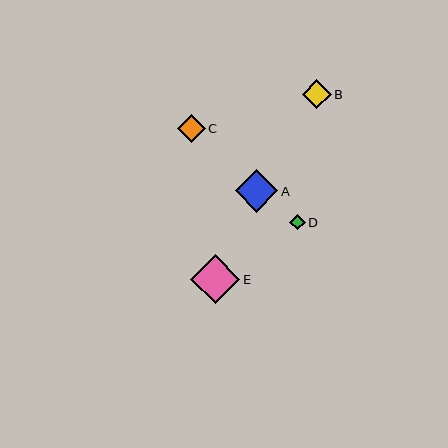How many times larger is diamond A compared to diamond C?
Diamond A is approximately 1.5 times the size of diamond C.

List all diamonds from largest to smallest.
From largest to smallest: E, A, B, C, D.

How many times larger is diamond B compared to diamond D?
Diamond B is approximately 1.8 times the size of diamond D.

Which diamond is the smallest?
Diamond D is the smallest with a size of approximately 16 pixels.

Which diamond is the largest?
Diamond E is the largest with a size of approximately 50 pixels.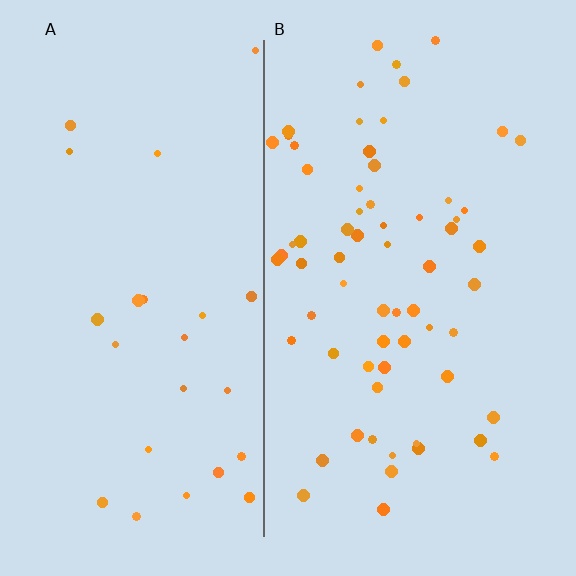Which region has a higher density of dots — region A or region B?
B (the right).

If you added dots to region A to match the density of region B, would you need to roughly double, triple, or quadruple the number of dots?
Approximately triple.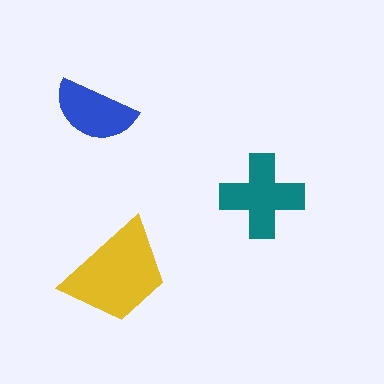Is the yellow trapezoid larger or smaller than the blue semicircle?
Larger.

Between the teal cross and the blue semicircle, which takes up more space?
The teal cross.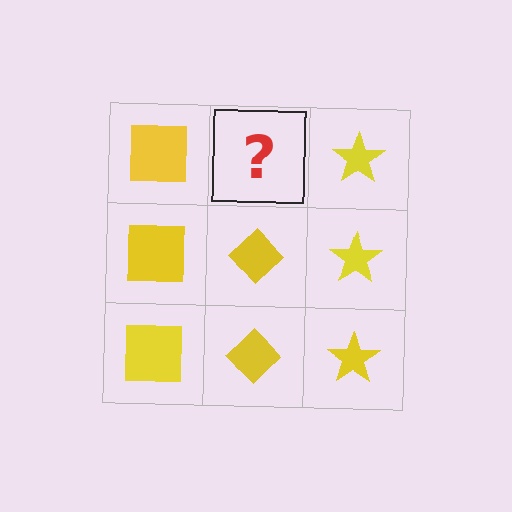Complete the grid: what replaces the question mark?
The question mark should be replaced with a yellow diamond.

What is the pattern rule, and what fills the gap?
The rule is that each column has a consistent shape. The gap should be filled with a yellow diamond.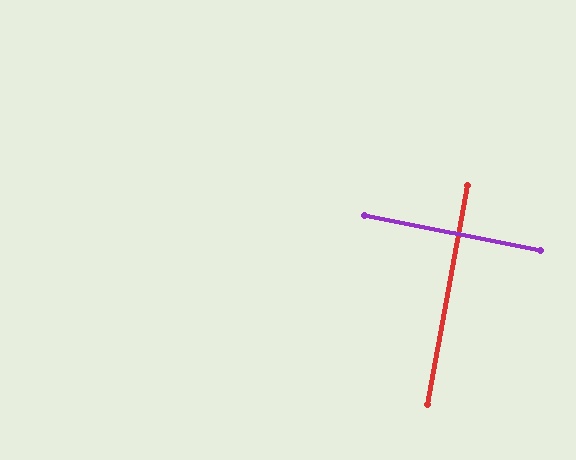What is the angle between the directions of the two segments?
Approximately 89 degrees.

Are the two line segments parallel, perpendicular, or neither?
Perpendicular — they meet at approximately 89°.